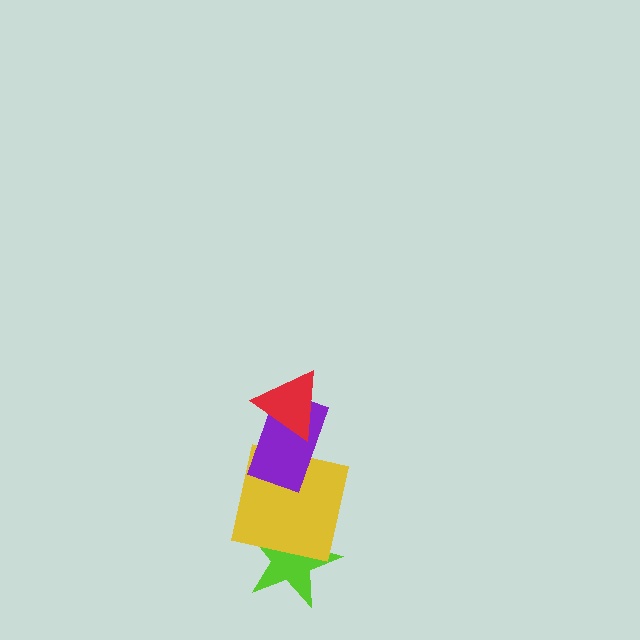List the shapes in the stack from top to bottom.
From top to bottom: the red triangle, the purple rectangle, the yellow square, the lime star.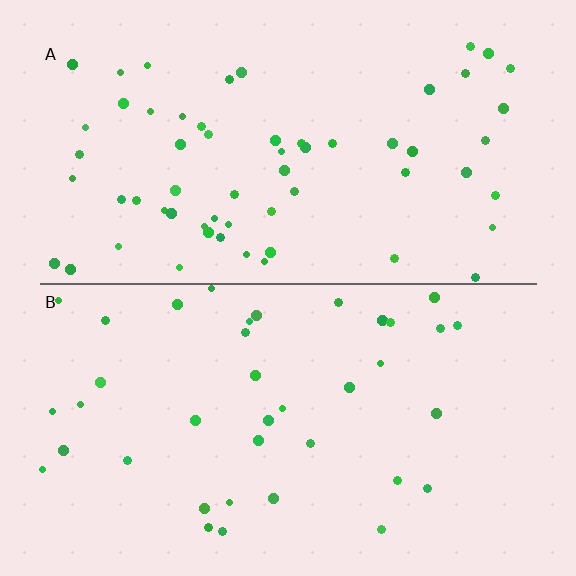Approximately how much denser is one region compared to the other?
Approximately 1.6× — region A over region B.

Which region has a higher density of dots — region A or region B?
A (the top).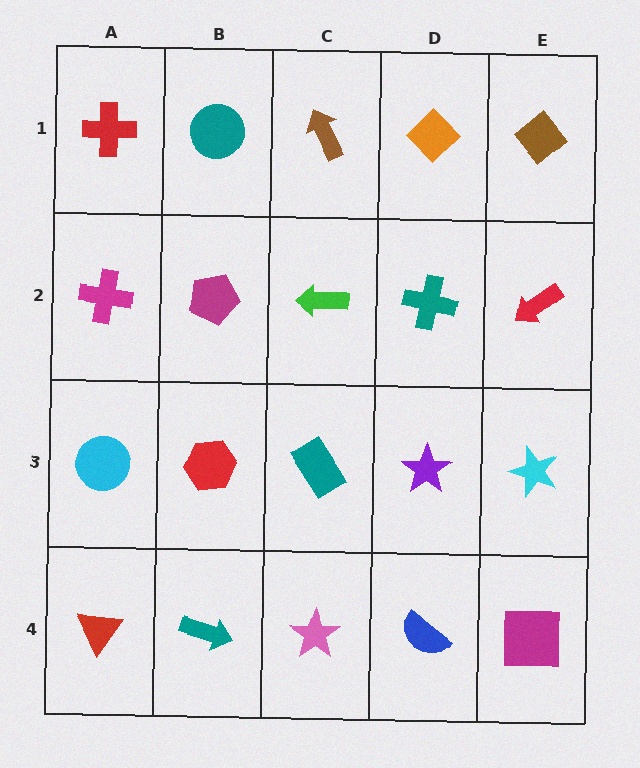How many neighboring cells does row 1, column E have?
2.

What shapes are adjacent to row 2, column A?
A red cross (row 1, column A), a cyan circle (row 3, column A), a magenta pentagon (row 2, column B).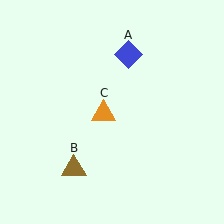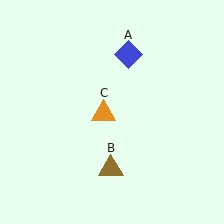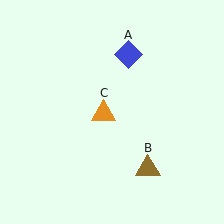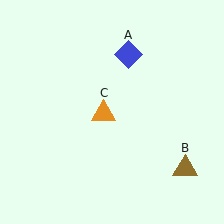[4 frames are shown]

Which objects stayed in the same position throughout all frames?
Blue diamond (object A) and orange triangle (object C) remained stationary.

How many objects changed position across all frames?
1 object changed position: brown triangle (object B).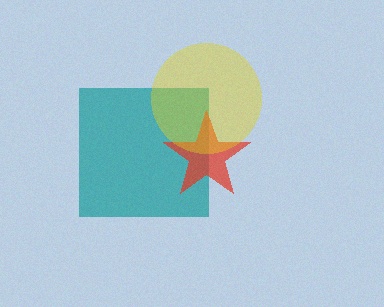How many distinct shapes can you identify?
There are 3 distinct shapes: a teal square, a red star, a yellow circle.